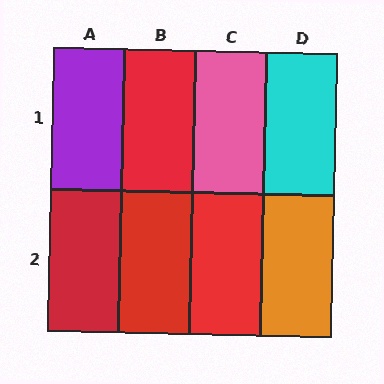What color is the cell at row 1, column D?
Cyan.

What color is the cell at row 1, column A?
Purple.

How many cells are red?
4 cells are red.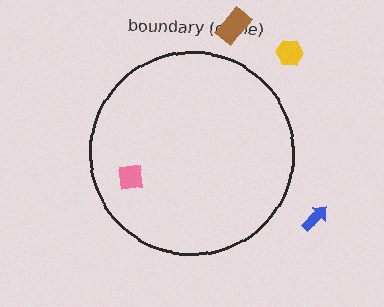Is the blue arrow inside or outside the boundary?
Outside.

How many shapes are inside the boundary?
1 inside, 3 outside.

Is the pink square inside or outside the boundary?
Inside.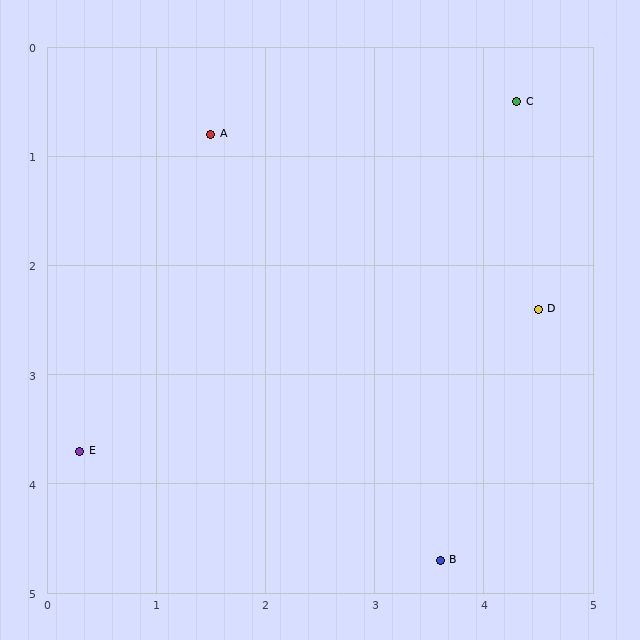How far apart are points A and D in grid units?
Points A and D are about 3.4 grid units apart.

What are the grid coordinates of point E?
Point E is at approximately (0.3, 3.7).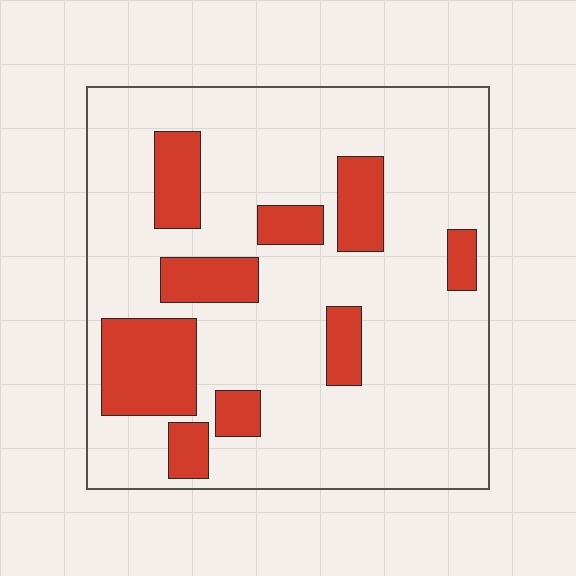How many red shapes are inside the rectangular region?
9.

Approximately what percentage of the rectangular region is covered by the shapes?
Approximately 20%.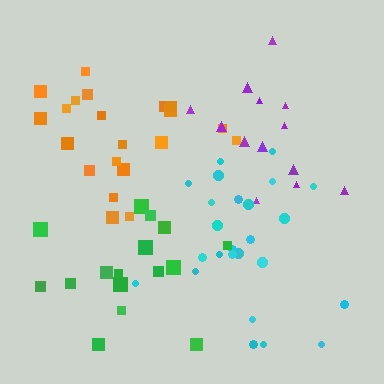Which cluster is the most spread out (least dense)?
Purple.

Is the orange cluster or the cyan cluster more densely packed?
Cyan.